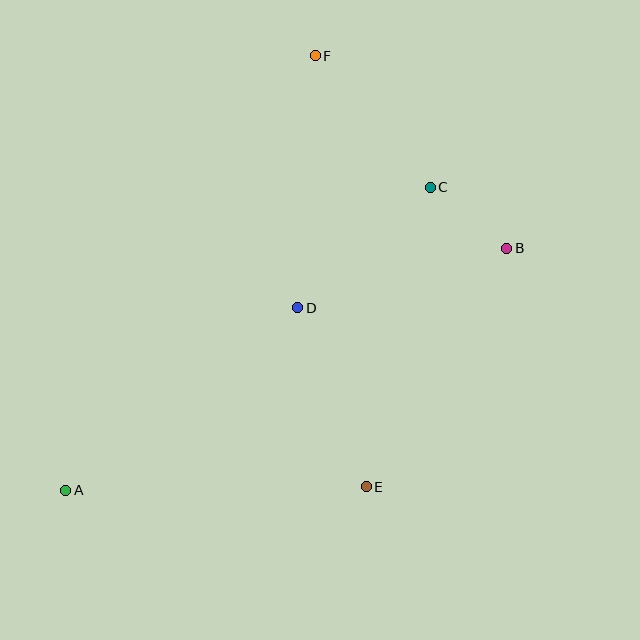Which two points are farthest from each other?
Points A and B are farthest from each other.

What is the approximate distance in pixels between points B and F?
The distance between B and F is approximately 272 pixels.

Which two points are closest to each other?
Points B and C are closest to each other.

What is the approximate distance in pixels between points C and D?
The distance between C and D is approximately 179 pixels.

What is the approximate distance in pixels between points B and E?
The distance between B and E is approximately 277 pixels.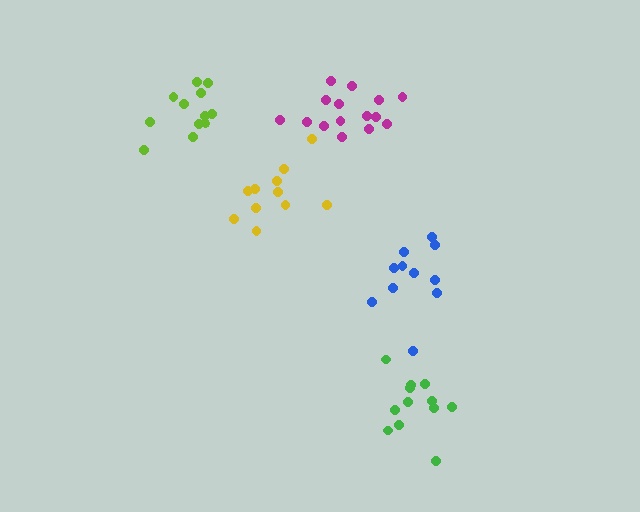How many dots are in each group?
Group 1: 11 dots, Group 2: 12 dots, Group 3: 15 dots, Group 4: 12 dots, Group 5: 11 dots (61 total).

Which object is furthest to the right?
The green cluster is rightmost.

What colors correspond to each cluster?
The clusters are colored: blue, lime, magenta, green, yellow.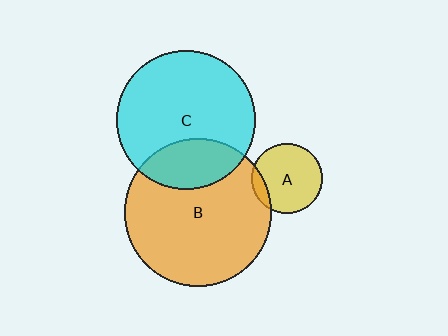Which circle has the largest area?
Circle B (orange).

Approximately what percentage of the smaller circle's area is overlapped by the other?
Approximately 25%.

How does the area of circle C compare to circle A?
Approximately 3.9 times.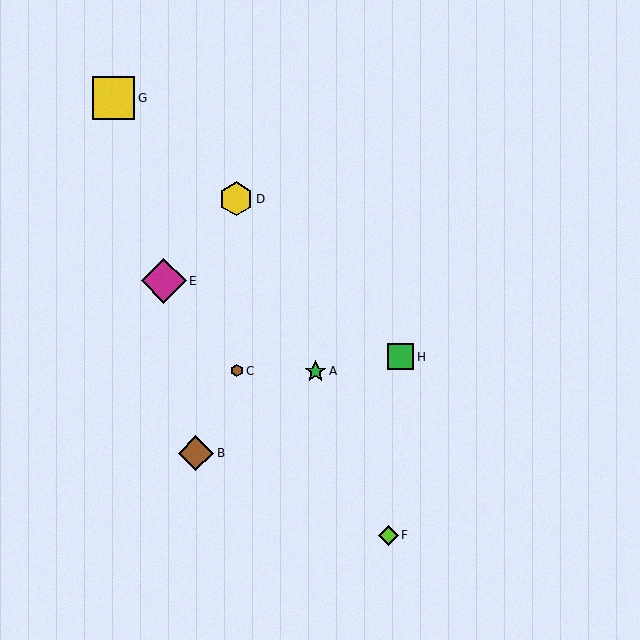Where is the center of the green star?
The center of the green star is at (316, 371).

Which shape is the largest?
The magenta diamond (labeled E) is the largest.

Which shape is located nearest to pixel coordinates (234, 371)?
The brown hexagon (labeled C) at (237, 371) is nearest to that location.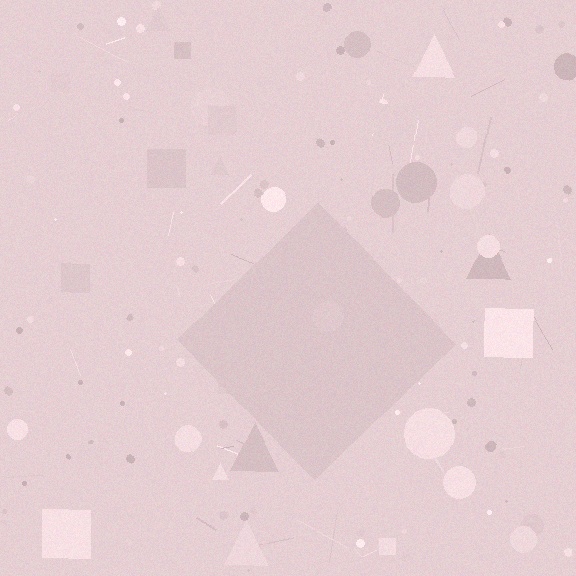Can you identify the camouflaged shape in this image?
The camouflaged shape is a diamond.